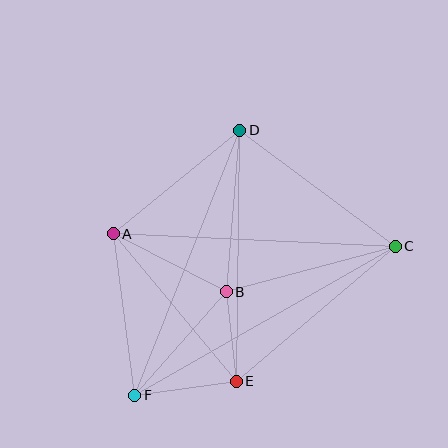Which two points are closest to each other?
Points B and E are closest to each other.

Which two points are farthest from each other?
Points C and F are farthest from each other.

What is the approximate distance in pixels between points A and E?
The distance between A and E is approximately 192 pixels.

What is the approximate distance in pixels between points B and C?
The distance between B and C is approximately 175 pixels.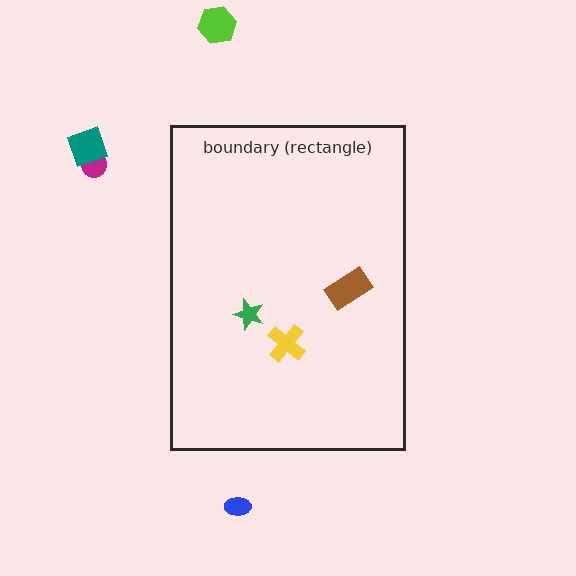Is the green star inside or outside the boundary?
Inside.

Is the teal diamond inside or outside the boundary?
Outside.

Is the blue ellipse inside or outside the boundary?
Outside.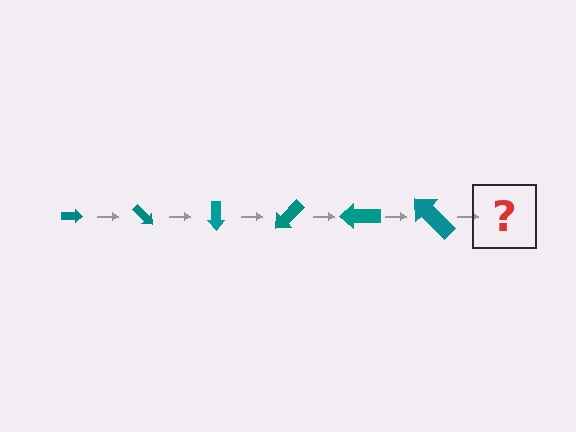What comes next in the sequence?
The next element should be an arrow, larger than the previous one and rotated 270 degrees from the start.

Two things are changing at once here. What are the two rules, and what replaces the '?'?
The two rules are that the arrow grows larger each step and it rotates 45 degrees each step. The '?' should be an arrow, larger than the previous one and rotated 270 degrees from the start.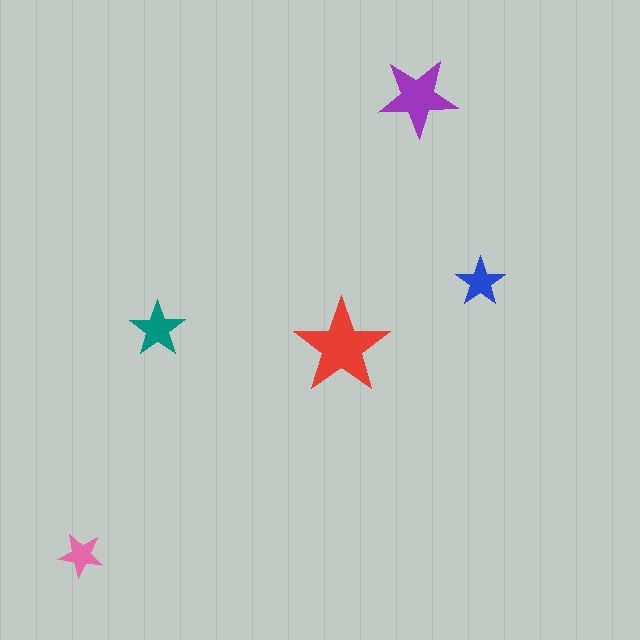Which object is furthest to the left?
The pink star is leftmost.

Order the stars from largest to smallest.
the red one, the purple one, the teal one, the blue one, the pink one.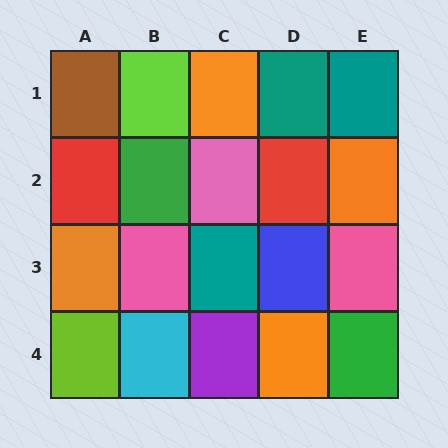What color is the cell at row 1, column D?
Teal.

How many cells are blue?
1 cell is blue.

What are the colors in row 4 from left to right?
Lime, cyan, purple, orange, green.